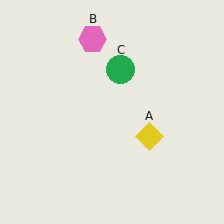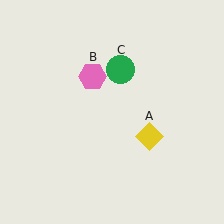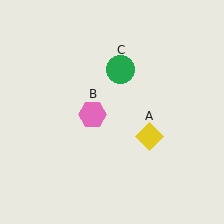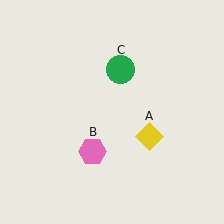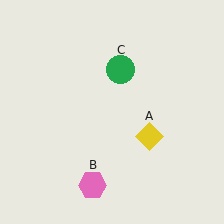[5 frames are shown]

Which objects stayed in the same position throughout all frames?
Yellow diamond (object A) and green circle (object C) remained stationary.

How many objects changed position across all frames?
1 object changed position: pink hexagon (object B).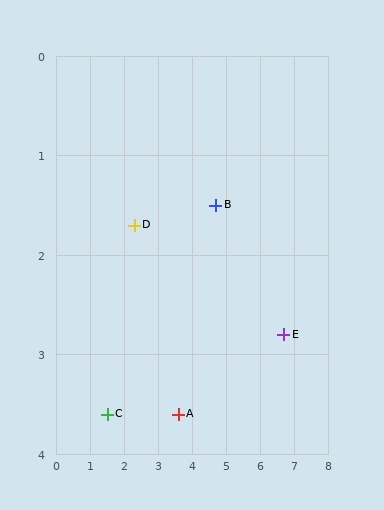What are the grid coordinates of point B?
Point B is at approximately (4.7, 1.5).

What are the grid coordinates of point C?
Point C is at approximately (1.5, 3.6).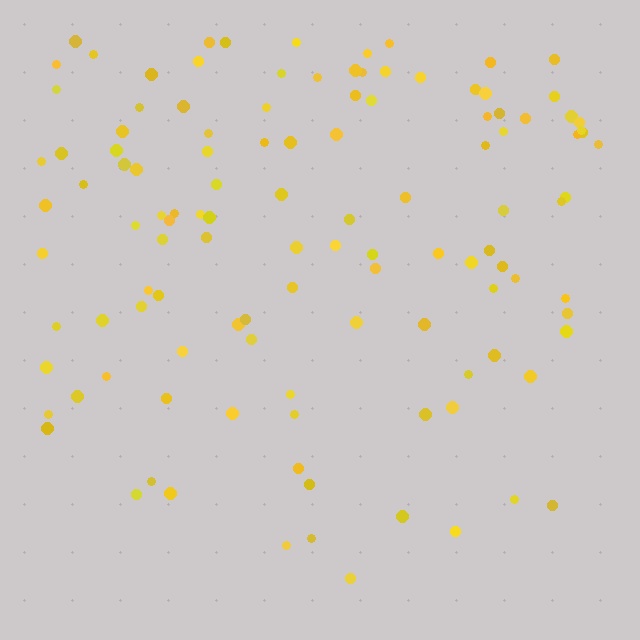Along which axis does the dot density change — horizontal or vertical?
Vertical.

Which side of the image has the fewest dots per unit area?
The bottom.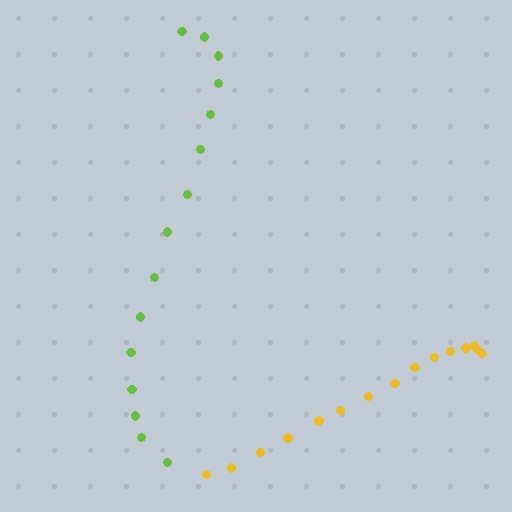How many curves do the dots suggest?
There are 2 distinct paths.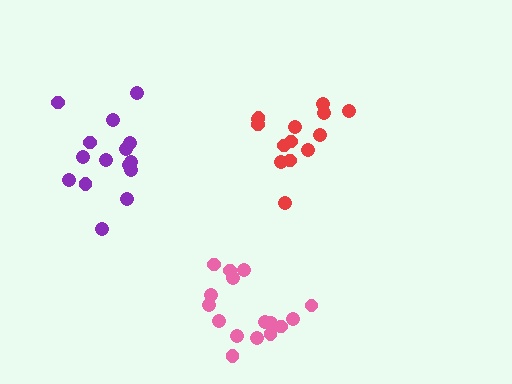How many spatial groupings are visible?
There are 3 spatial groupings.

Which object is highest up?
The red cluster is topmost.